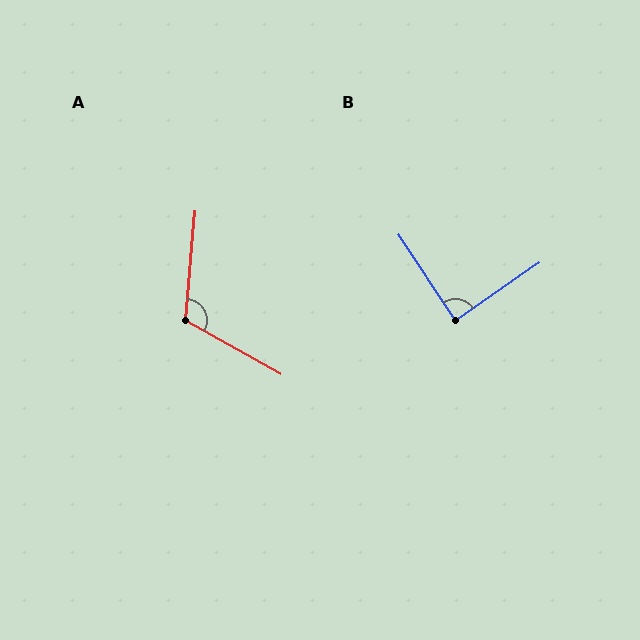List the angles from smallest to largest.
B (89°), A (114°).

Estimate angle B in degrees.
Approximately 89 degrees.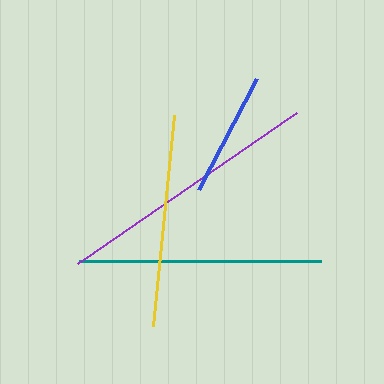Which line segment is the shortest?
The blue line is the shortest at approximately 125 pixels.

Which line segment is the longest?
The purple line is the longest at approximately 266 pixels.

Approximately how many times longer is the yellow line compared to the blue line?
The yellow line is approximately 1.7 times the length of the blue line.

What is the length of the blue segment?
The blue segment is approximately 125 pixels long.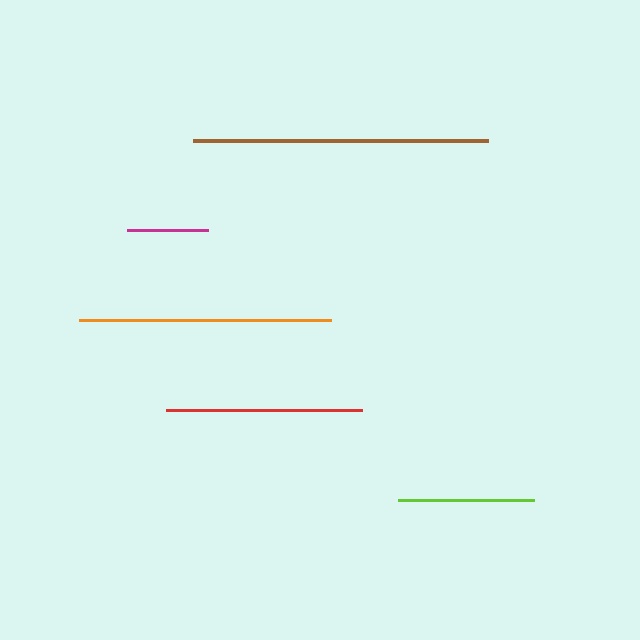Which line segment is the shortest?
The magenta line is the shortest at approximately 81 pixels.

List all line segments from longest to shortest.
From longest to shortest: brown, orange, red, lime, magenta.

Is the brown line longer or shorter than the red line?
The brown line is longer than the red line.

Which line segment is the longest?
The brown line is the longest at approximately 295 pixels.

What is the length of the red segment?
The red segment is approximately 196 pixels long.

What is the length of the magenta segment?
The magenta segment is approximately 81 pixels long.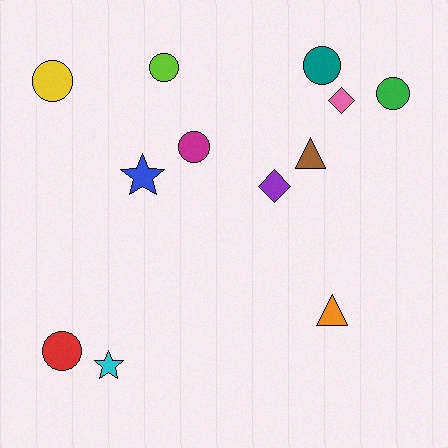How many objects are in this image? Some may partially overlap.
There are 12 objects.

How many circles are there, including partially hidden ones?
There are 6 circles.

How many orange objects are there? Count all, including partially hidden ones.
There is 1 orange object.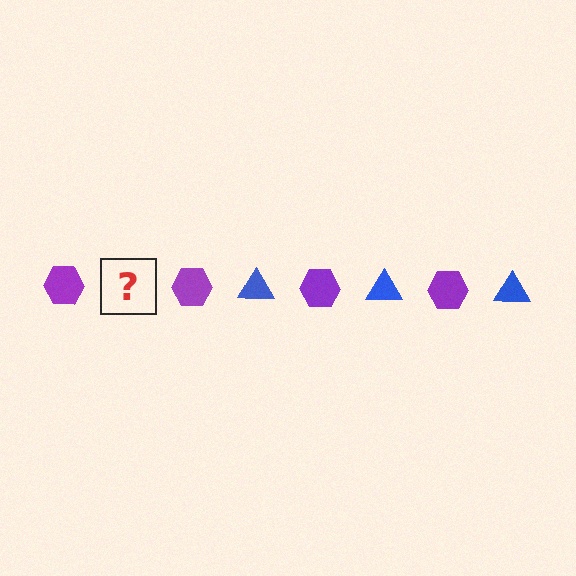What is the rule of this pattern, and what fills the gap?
The rule is that the pattern alternates between purple hexagon and blue triangle. The gap should be filled with a blue triangle.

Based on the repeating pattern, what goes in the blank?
The blank should be a blue triangle.